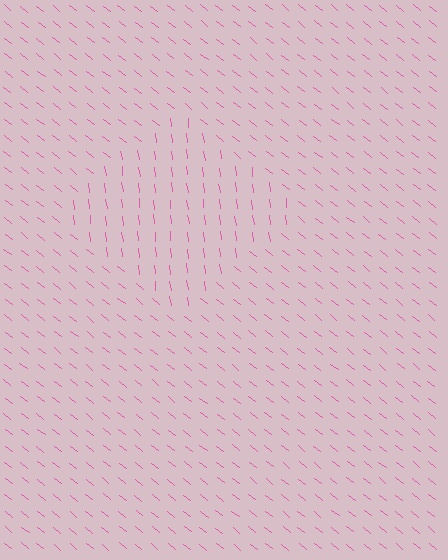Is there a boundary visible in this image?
Yes, there is a texture boundary formed by a change in line orientation.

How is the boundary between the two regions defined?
The boundary is defined purely by a change in line orientation (approximately 45 degrees difference). All lines are the same color and thickness.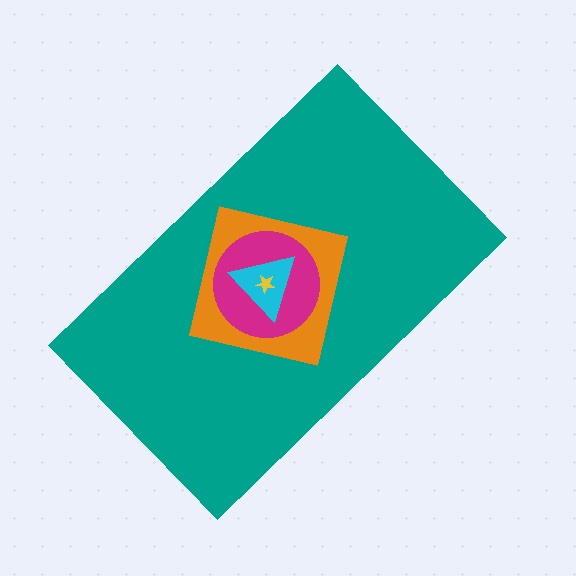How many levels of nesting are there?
5.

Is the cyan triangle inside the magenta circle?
Yes.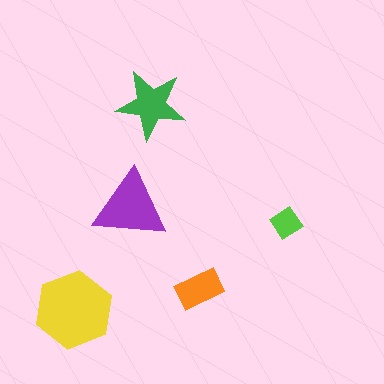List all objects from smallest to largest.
The lime diamond, the orange rectangle, the green star, the purple triangle, the yellow hexagon.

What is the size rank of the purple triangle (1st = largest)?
2nd.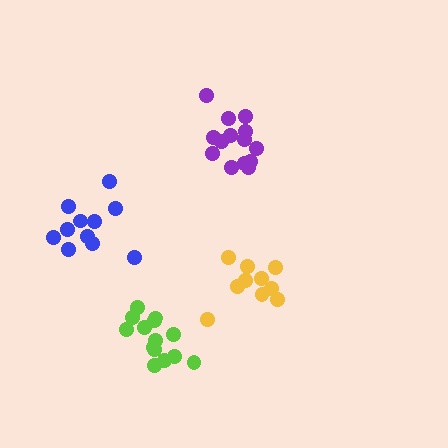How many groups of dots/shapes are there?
There are 4 groups.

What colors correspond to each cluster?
The clusters are colored: yellow, blue, purple, lime.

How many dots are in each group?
Group 1: 10 dots, Group 2: 11 dots, Group 3: 14 dots, Group 4: 14 dots (49 total).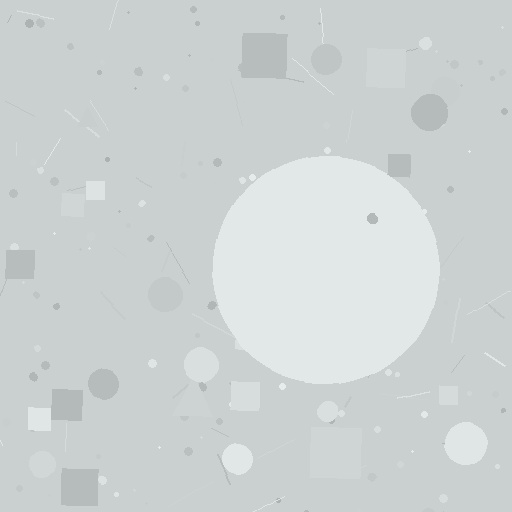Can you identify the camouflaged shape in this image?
The camouflaged shape is a circle.